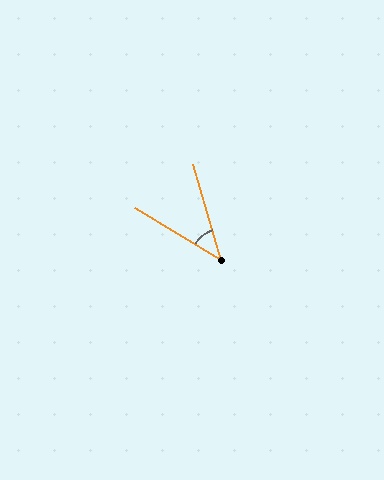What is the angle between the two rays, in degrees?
Approximately 43 degrees.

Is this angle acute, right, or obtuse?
It is acute.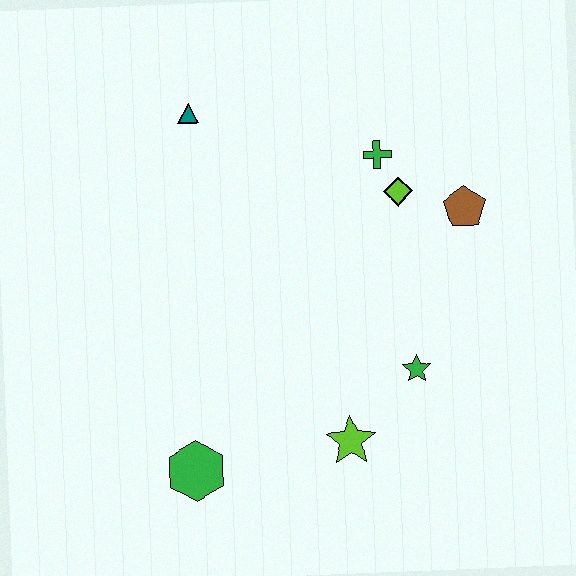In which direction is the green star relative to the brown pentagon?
The green star is below the brown pentagon.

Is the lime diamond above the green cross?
No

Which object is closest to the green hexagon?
The lime star is closest to the green hexagon.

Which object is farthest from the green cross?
The green hexagon is farthest from the green cross.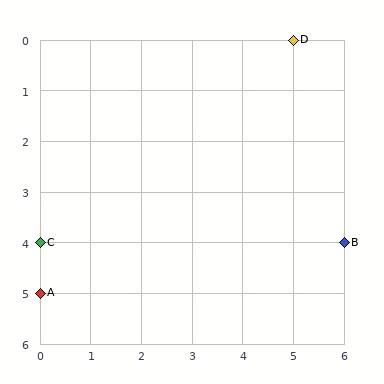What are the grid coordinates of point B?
Point B is at grid coordinates (6, 4).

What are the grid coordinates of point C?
Point C is at grid coordinates (0, 4).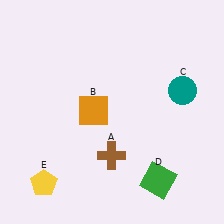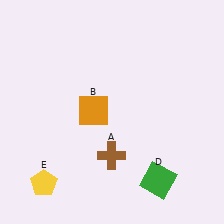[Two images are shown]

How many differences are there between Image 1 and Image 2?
There is 1 difference between the two images.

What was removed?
The teal circle (C) was removed in Image 2.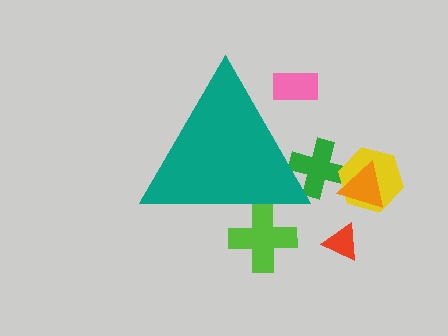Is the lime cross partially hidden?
Yes, the lime cross is partially hidden behind the teal triangle.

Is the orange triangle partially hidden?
No, the orange triangle is fully visible.